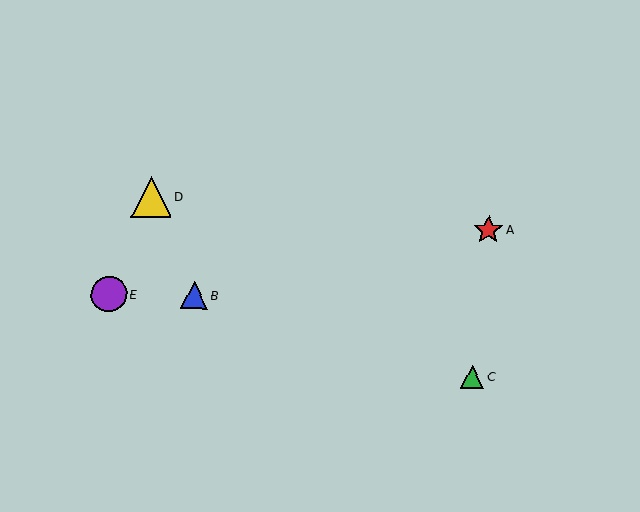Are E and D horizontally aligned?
No, E is at y≈294 and D is at y≈197.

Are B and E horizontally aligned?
Yes, both are at y≈296.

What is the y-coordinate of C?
Object C is at y≈377.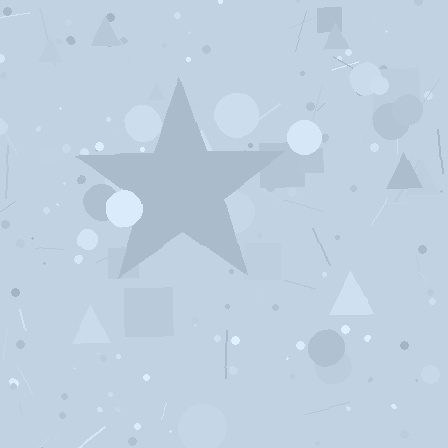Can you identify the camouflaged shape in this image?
The camouflaged shape is a star.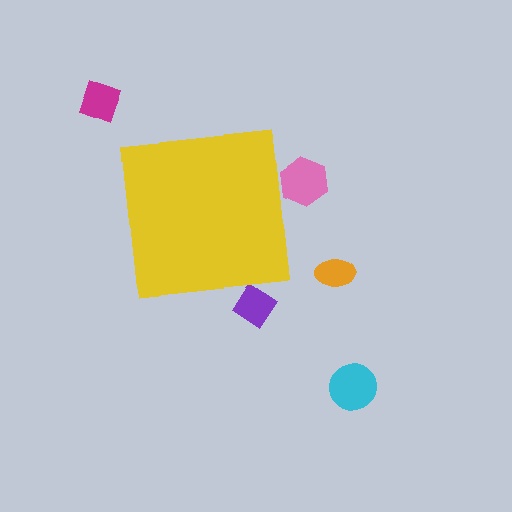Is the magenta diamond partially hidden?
No, the magenta diamond is fully visible.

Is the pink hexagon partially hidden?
Yes, the pink hexagon is partially hidden behind the yellow square.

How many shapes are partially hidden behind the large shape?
2 shapes are partially hidden.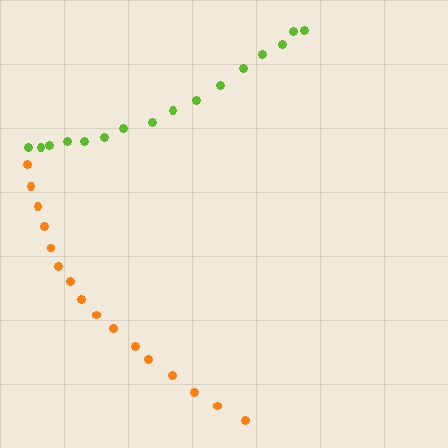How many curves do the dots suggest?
There are 2 distinct paths.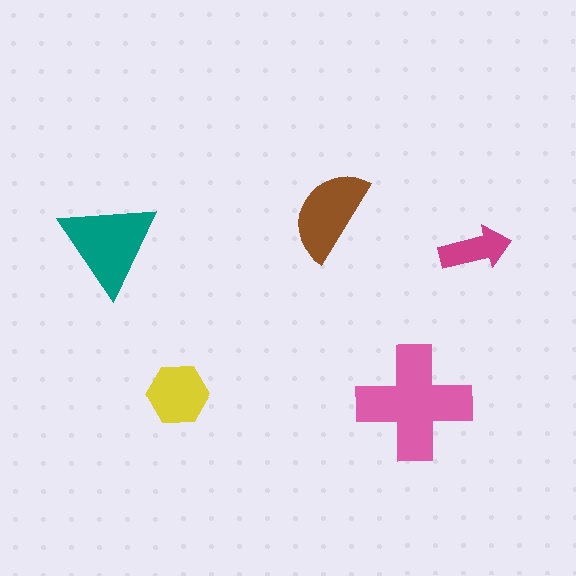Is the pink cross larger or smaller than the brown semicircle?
Larger.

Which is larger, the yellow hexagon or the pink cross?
The pink cross.